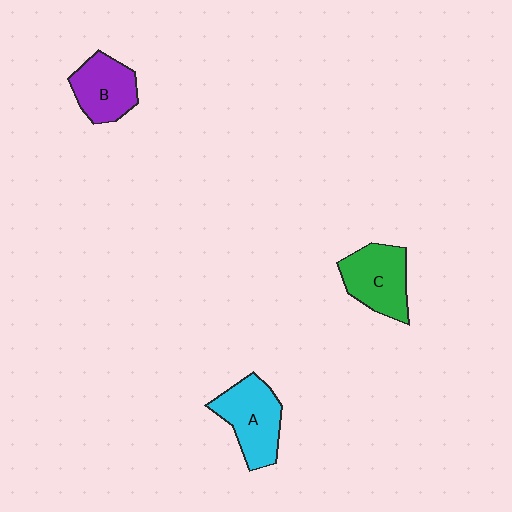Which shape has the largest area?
Shape A (cyan).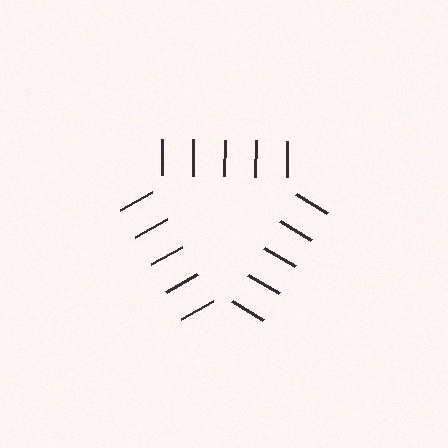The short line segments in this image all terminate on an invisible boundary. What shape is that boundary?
An illusory triangle — the line segments terminate on its edges but no continuous stroke is drawn.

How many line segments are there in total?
15 — 5 along each of the 3 edges.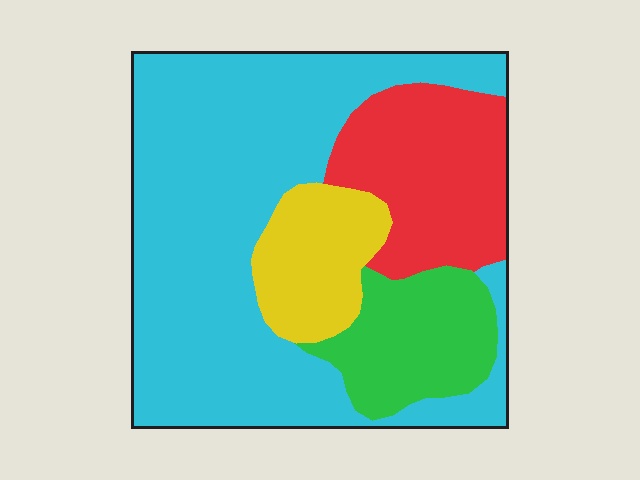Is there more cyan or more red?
Cyan.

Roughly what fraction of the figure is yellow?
Yellow covers about 10% of the figure.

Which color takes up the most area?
Cyan, at roughly 55%.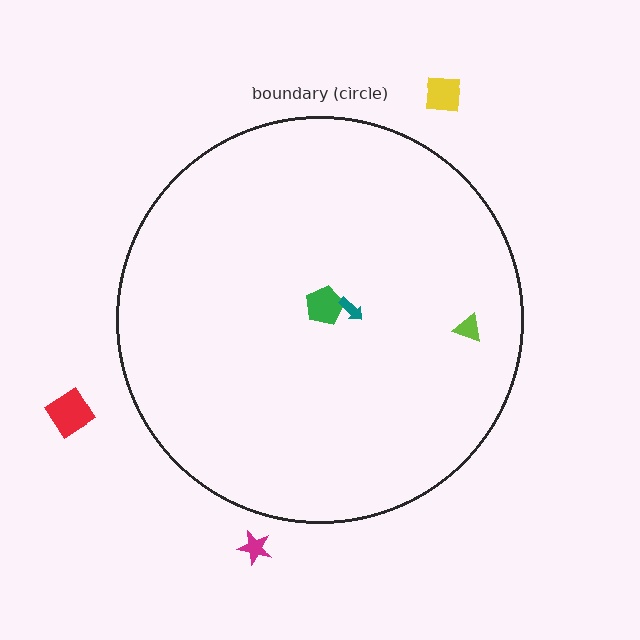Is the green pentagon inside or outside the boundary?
Inside.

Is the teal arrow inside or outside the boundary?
Inside.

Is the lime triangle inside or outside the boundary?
Inside.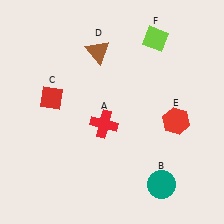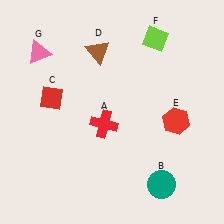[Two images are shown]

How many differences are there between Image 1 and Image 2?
There is 1 difference between the two images.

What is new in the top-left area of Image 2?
A pink triangle (G) was added in the top-left area of Image 2.